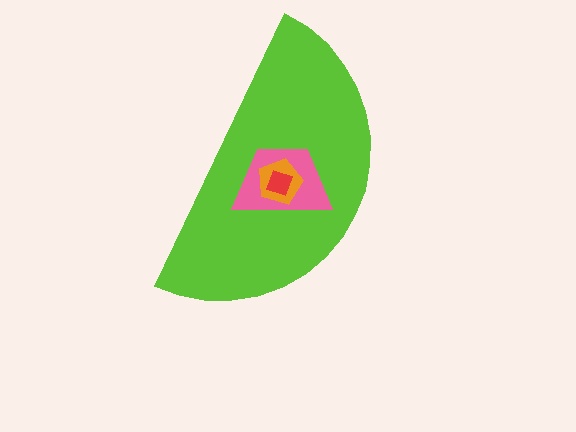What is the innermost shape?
The red diamond.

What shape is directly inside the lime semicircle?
The pink trapezoid.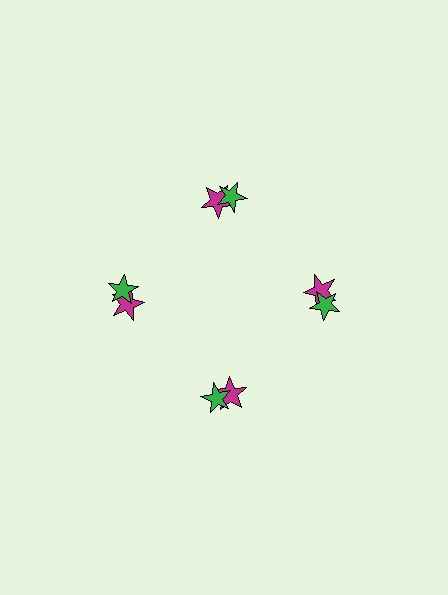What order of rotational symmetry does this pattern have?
This pattern has 4-fold rotational symmetry.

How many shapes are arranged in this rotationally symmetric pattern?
There are 8 shapes, arranged in 4 groups of 2.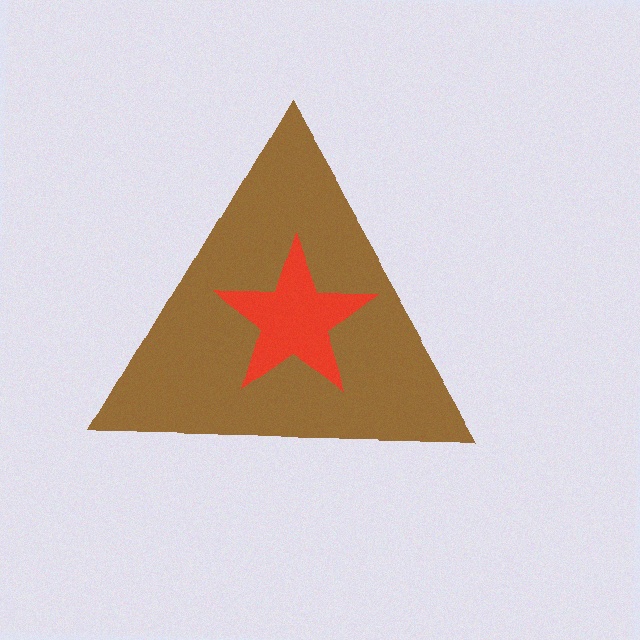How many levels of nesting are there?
2.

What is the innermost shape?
The red star.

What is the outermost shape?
The brown triangle.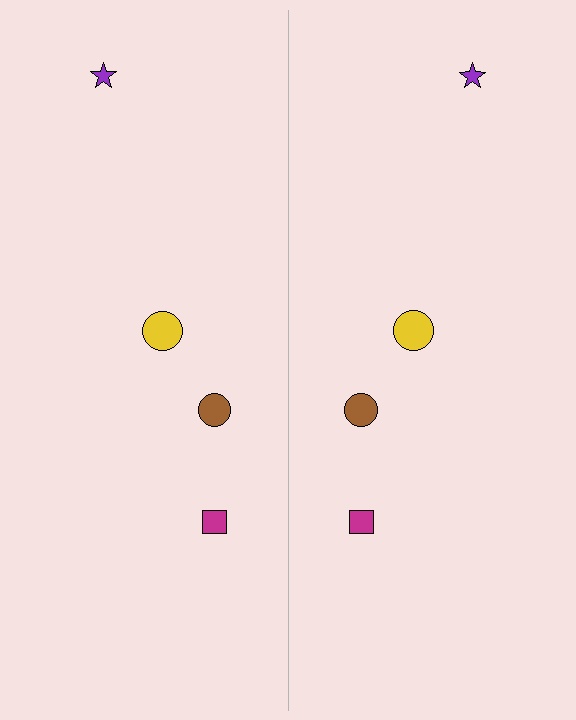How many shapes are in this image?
There are 8 shapes in this image.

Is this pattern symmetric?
Yes, this pattern has bilateral (reflection) symmetry.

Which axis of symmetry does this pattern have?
The pattern has a vertical axis of symmetry running through the center of the image.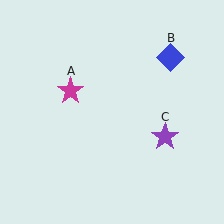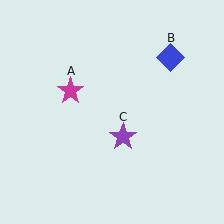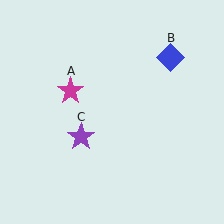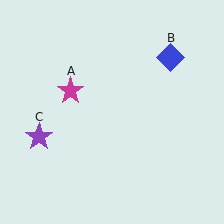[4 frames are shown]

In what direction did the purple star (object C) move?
The purple star (object C) moved left.